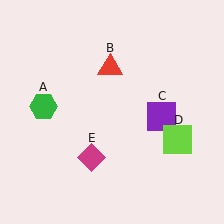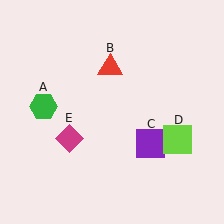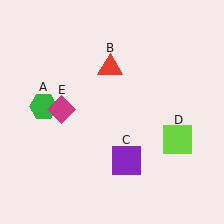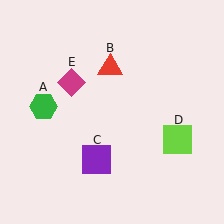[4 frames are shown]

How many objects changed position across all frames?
2 objects changed position: purple square (object C), magenta diamond (object E).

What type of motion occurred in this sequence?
The purple square (object C), magenta diamond (object E) rotated clockwise around the center of the scene.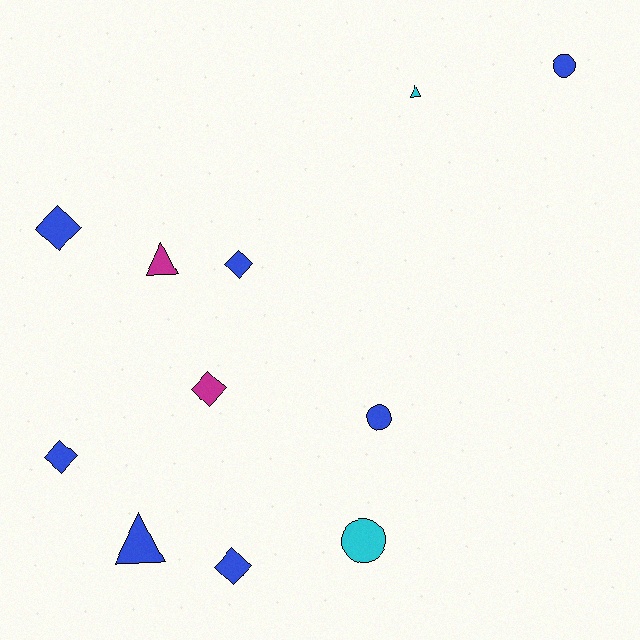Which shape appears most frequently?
Diamond, with 5 objects.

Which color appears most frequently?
Blue, with 7 objects.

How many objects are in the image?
There are 11 objects.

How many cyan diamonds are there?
There are no cyan diamonds.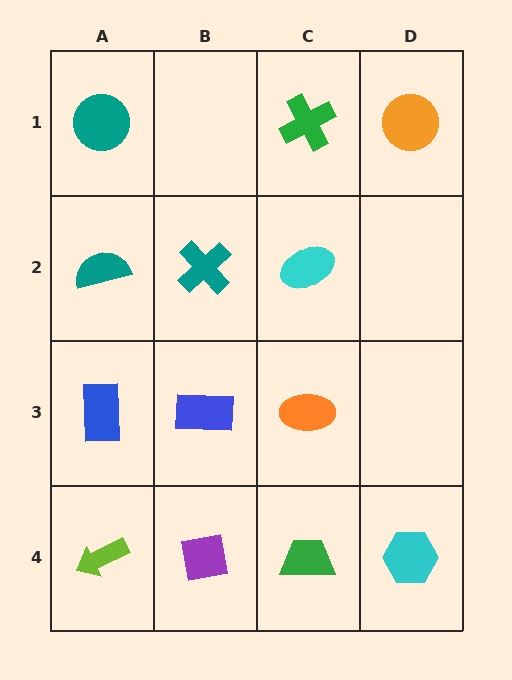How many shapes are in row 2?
3 shapes.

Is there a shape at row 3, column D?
No, that cell is empty.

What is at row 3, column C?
An orange ellipse.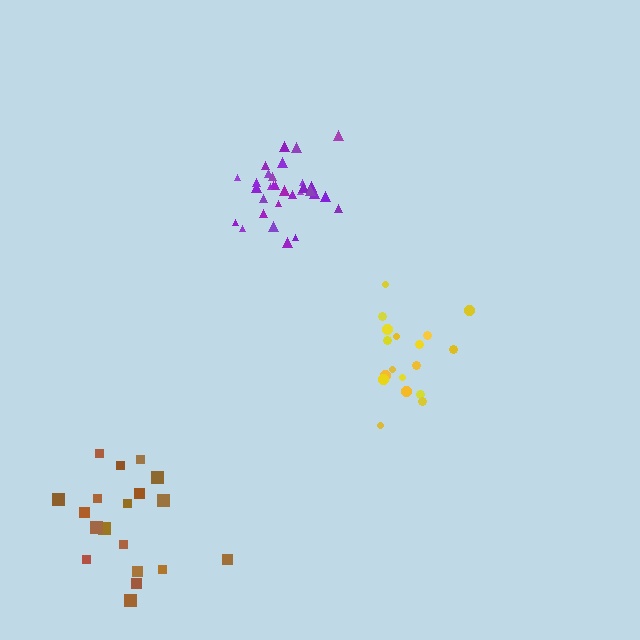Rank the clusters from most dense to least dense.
purple, yellow, brown.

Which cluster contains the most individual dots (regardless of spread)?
Purple (32).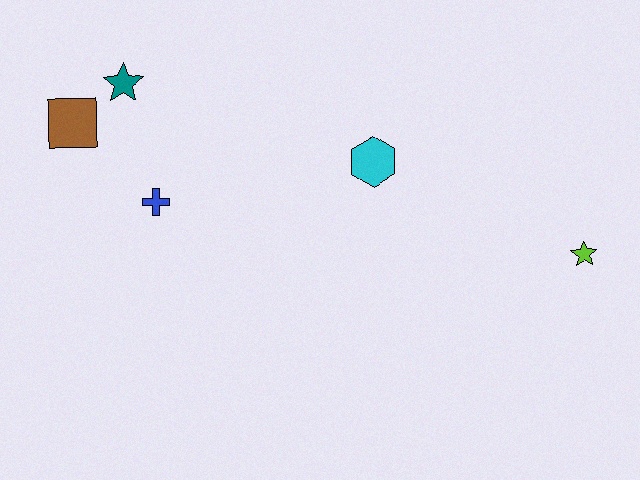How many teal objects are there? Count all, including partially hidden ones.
There is 1 teal object.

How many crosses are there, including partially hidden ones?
There is 1 cross.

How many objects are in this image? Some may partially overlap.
There are 5 objects.